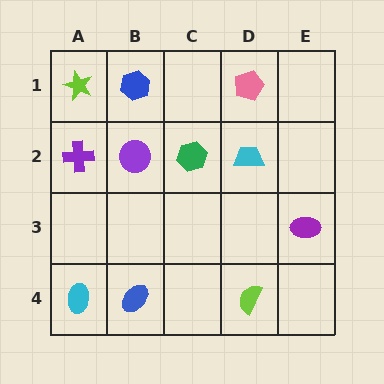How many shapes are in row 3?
1 shape.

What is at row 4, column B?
A blue ellipse.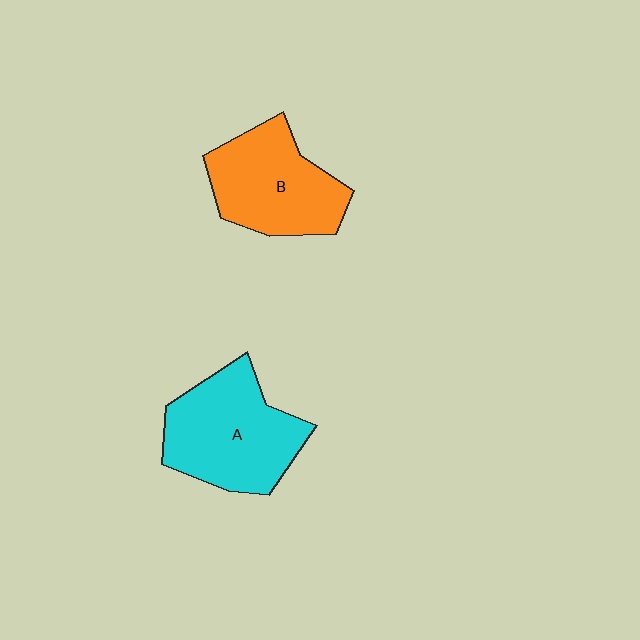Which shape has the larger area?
Shape A (cyan).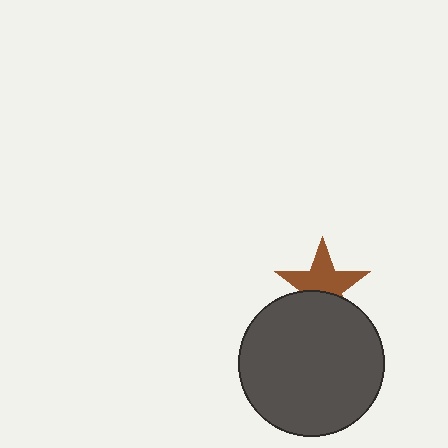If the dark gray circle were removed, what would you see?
You would see the complete brown star.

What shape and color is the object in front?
The object in front is a dark gray circle.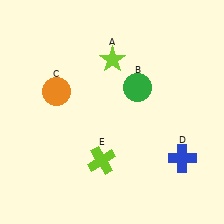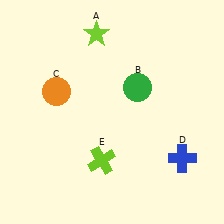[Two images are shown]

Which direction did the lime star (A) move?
The lime star (A) moved up.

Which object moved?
The lime star (A) moved up.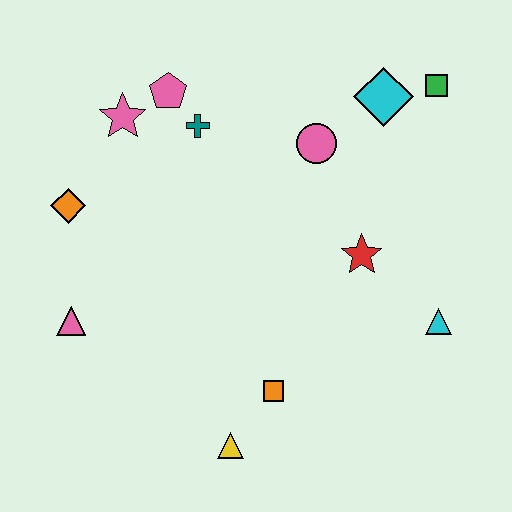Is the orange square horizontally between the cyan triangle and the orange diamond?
Yes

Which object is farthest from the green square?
The pink triangle is farthest from the green square.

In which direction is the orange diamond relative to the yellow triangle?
The orange diamond is above the yellow triangle.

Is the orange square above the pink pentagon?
No